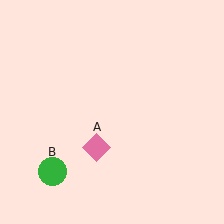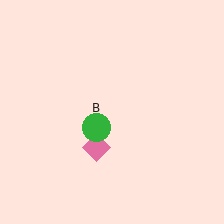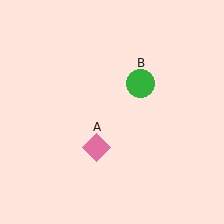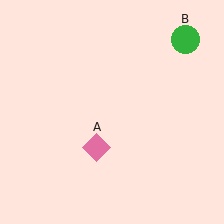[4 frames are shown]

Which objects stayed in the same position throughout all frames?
Pink diamond (object A) remained stationary.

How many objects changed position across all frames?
1 object changed position: green circle (object B).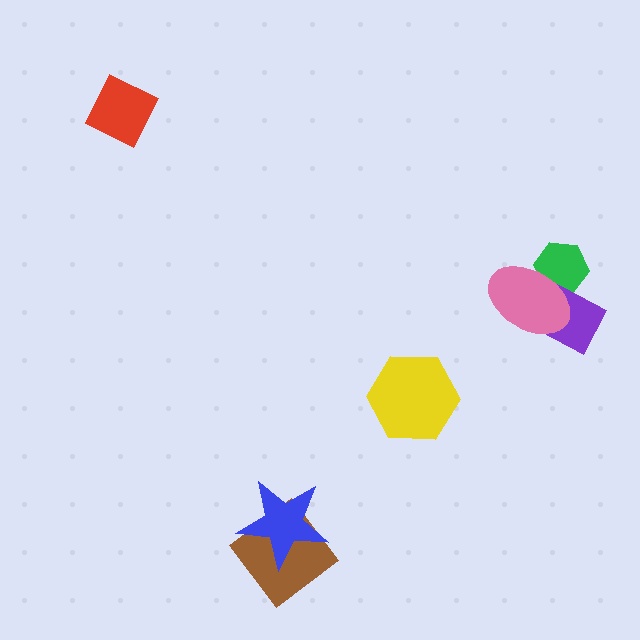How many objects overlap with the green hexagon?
2 objects overlap with the green hexagon.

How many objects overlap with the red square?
0 objects overlap with the red square.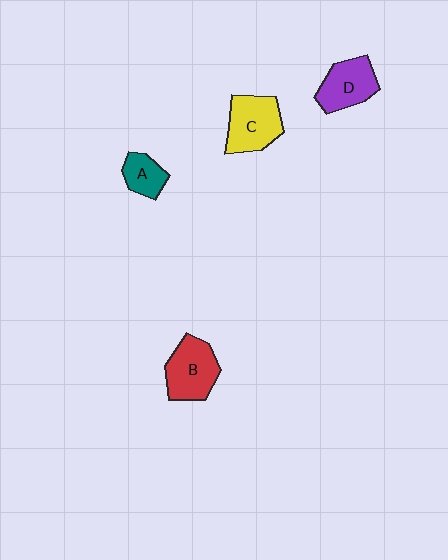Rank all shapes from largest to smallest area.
From largest to smallest: C (yellow), B (red), D (purple), A (teal).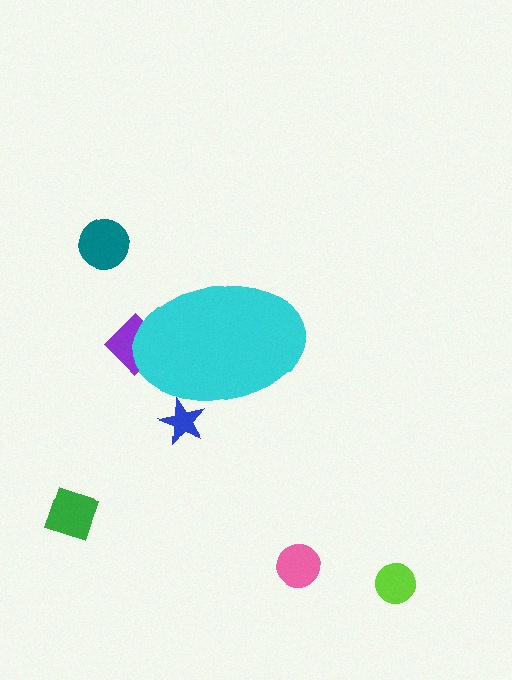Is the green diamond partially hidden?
No, the green diamond is fully visible.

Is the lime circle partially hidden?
No, the lime circle is fully visible.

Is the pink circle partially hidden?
No, the pink circle is fully visible.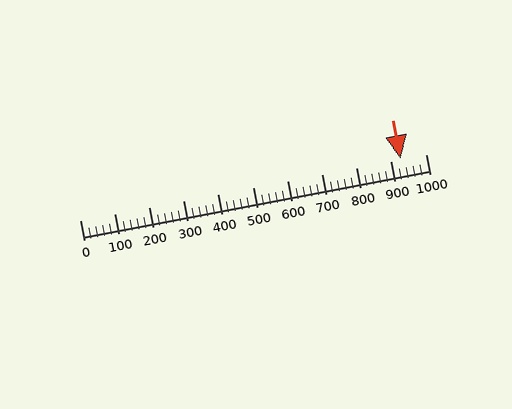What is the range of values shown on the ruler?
The ruler shows values from 0 to 1000.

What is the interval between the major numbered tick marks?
The major tick marks are spaced 100 units apart.